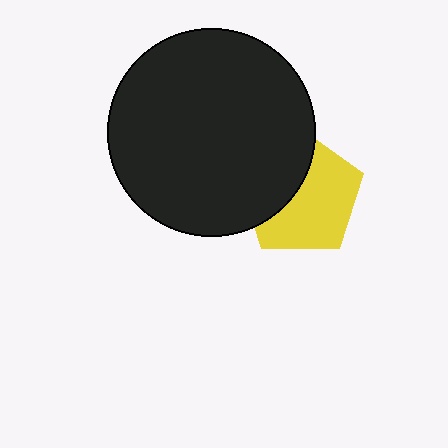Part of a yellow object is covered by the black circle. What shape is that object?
It is a pentagon.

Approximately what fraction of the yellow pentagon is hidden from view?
Roughly 40% of the yellow pentagon is hidden behind the black circle.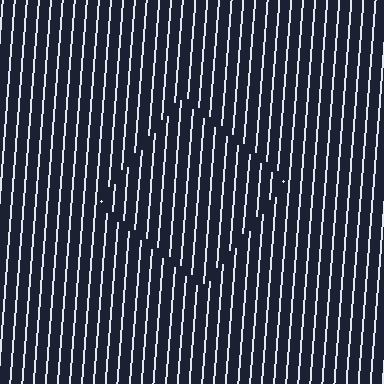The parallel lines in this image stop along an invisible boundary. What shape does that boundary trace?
An illusory square. The interior of the shape contains the same grating, shifted by half a period — the contour is defined by the phase discontinuity where line-ends from the inner and outer gratings abut.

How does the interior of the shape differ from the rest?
The interior of the shape contains the same grating, shifted by half a period — the contour is defined by the phase discontinuity where line-ends from the inner and outer gratings abut.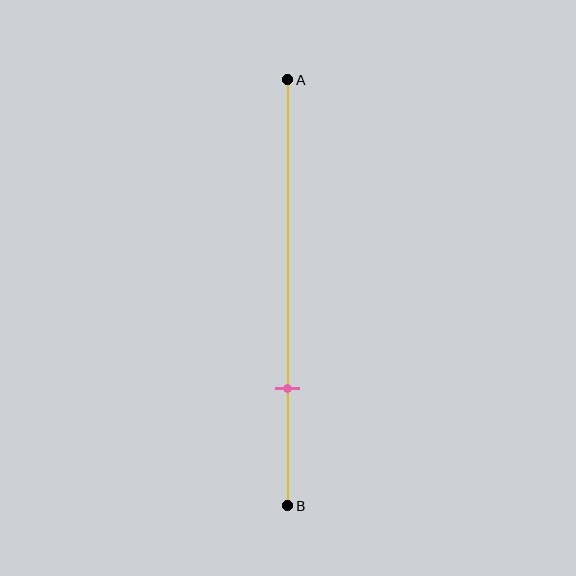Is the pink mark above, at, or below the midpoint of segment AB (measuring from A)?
The pink mark is below the midpoint of segment AB.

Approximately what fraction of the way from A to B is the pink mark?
The pink mark is approximately 70% of the way from A to B.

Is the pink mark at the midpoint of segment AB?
No, the mark is at about 70% from A, not at the 50% midpoint.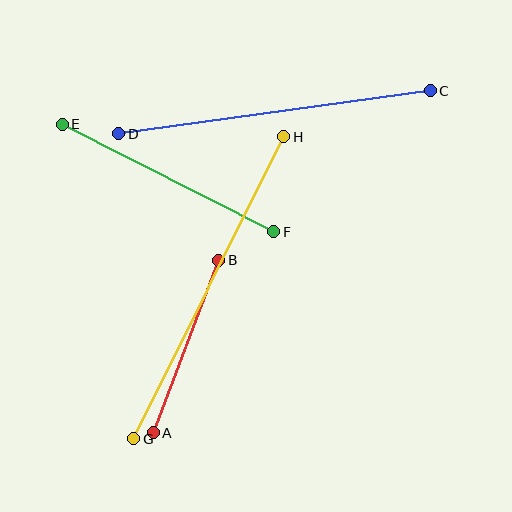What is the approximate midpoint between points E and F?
The midpoint is at approximately (168, 178) pixels.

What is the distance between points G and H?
The distance is approximately 338 pixels.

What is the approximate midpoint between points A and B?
The midpoint is at approximately (186, 346) pixels.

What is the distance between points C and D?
The distance is approximately 314 pixels.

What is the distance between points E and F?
The distance is approximately 237 pixels.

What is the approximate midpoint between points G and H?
The midpoint is at approximately (209, 288) pixels.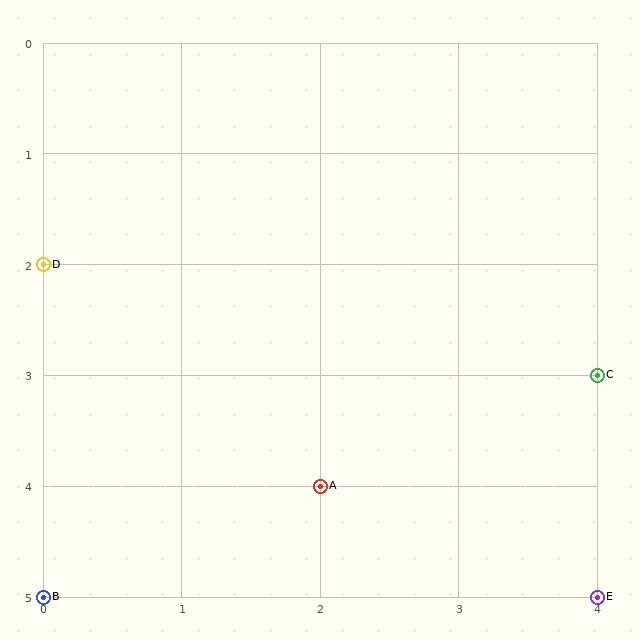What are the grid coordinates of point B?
Point B is at grid coordinates (0, 5).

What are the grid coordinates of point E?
Point E is at grid coordinates (4, 5).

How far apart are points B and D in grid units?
Points B and D are 3 rows apart.